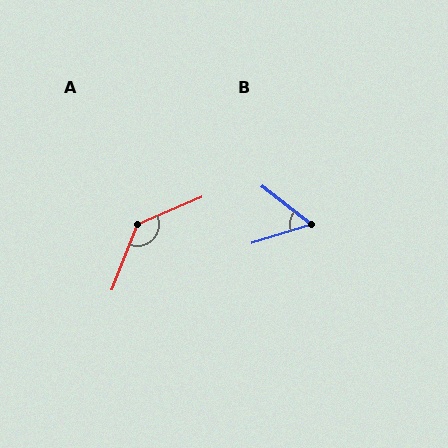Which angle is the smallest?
B, at approximately 55 degrees.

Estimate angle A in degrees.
Approximately 134 degrees.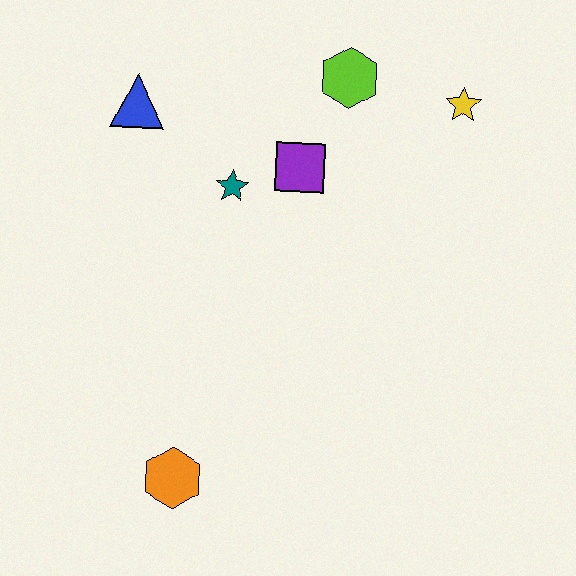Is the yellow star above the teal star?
Yes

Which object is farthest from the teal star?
The orange hexagon is farthest from the teal star.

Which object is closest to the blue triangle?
The teal star is closest to the blue triangle.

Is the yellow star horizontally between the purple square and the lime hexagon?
No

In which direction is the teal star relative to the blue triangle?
The teal star is to the right of the blue triangle.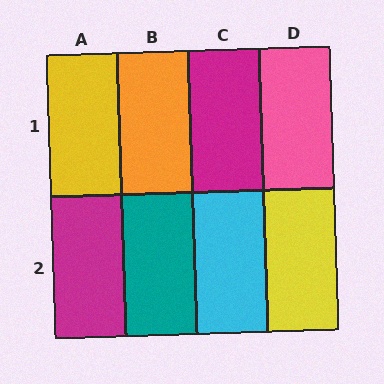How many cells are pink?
1 cell is pink.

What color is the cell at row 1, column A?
Yellow.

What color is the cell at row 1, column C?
Magenta.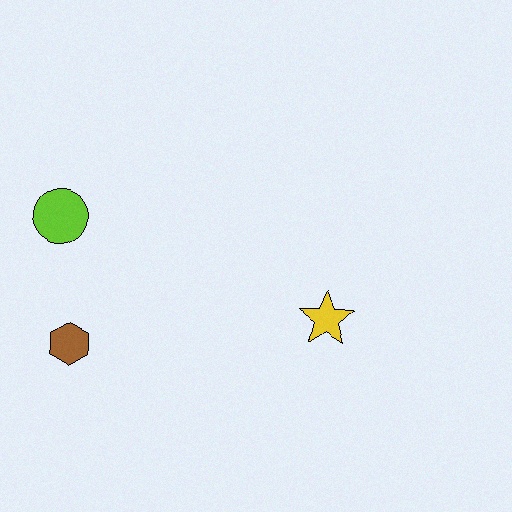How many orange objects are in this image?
There are no orange objects.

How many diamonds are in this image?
There are no diamonds.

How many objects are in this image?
There are 3 objects.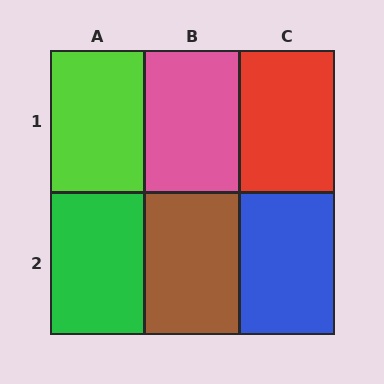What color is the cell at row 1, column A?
Lime.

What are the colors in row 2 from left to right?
Green, brown, blue.